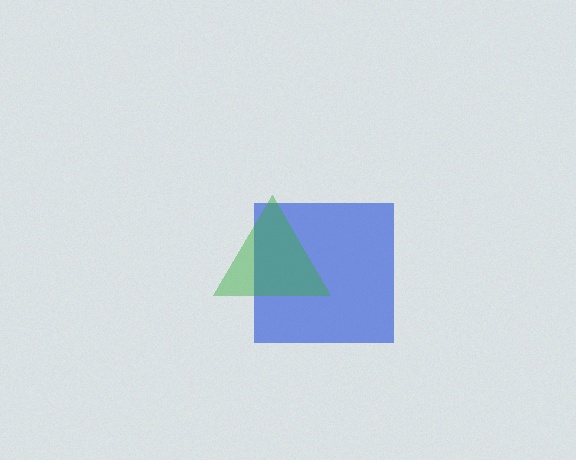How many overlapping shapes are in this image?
There are 2 overlapping shapes in the image.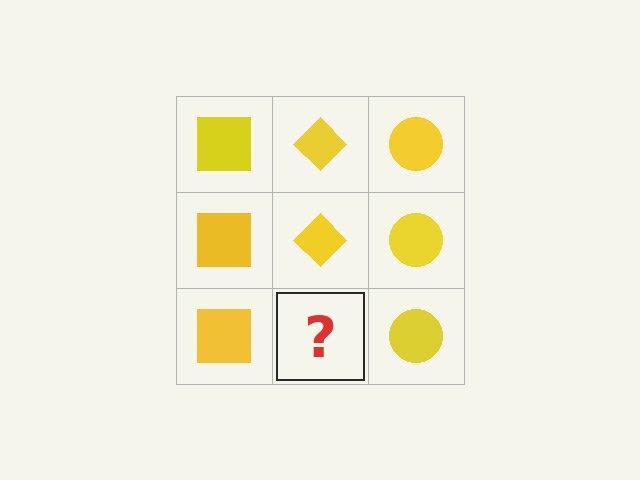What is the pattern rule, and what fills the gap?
The rule is that each column has a consistent shape. The gap should be filled with a yellow diamond.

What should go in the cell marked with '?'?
The missing cell should contain a yellow diamond.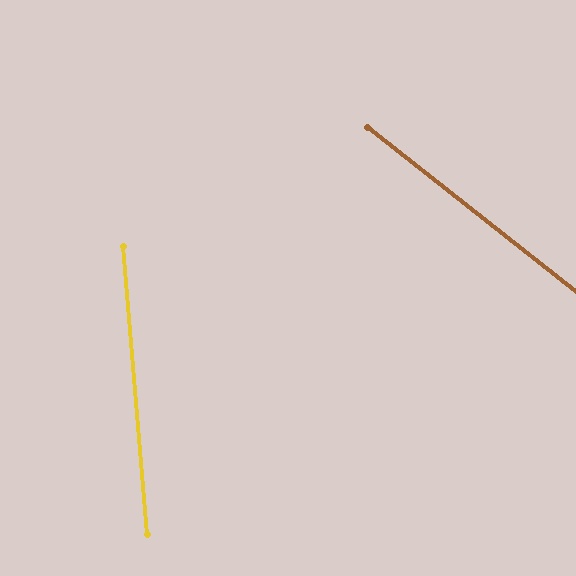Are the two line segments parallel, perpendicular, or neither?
Neither parallel nor perpendicular — they differ by about 47°.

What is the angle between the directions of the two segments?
Approximately 47 degrees.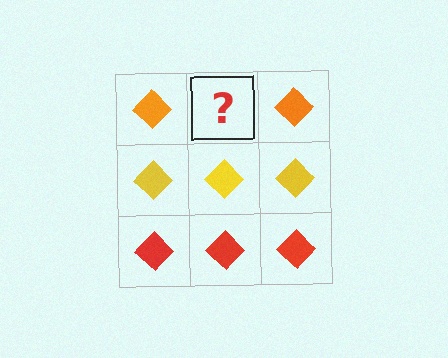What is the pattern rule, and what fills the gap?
The rule is that each row has a consistent color. The gap should be filled with an orange diamond.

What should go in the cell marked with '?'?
The missing cell should contain an orange diamond.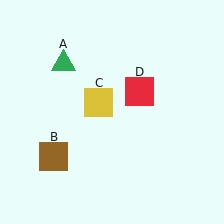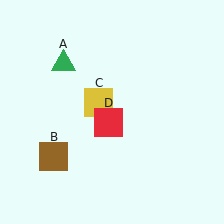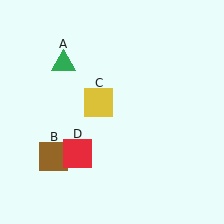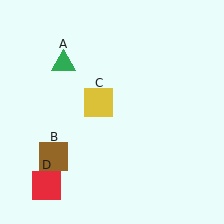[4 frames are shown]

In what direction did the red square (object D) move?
The red square (object D) moved down and to the left.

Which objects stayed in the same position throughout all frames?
Green triangle (object A) and brown square (object B) and yellow square (object C) remained stationary.